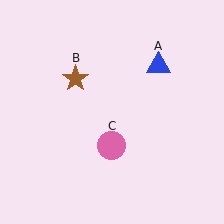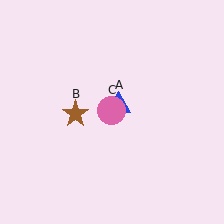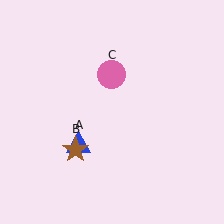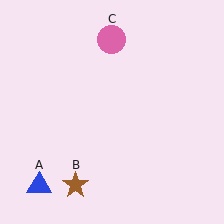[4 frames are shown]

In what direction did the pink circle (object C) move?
The pink circle (object C) moved up.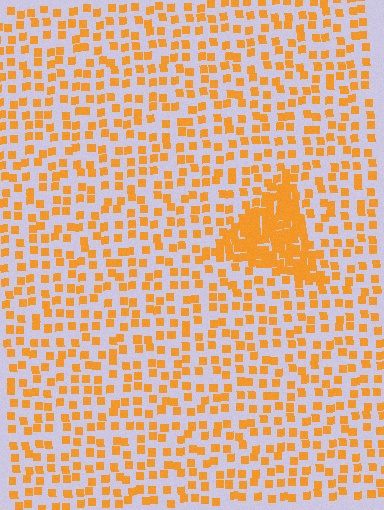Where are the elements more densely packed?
The elements are more densely packed inside the triangle boundary.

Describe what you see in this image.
The image contains small orange elements arranged at two different densities. A triangle-shaped region is visible where the elements are more densely packed than the surrounding area.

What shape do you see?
I see a triangle.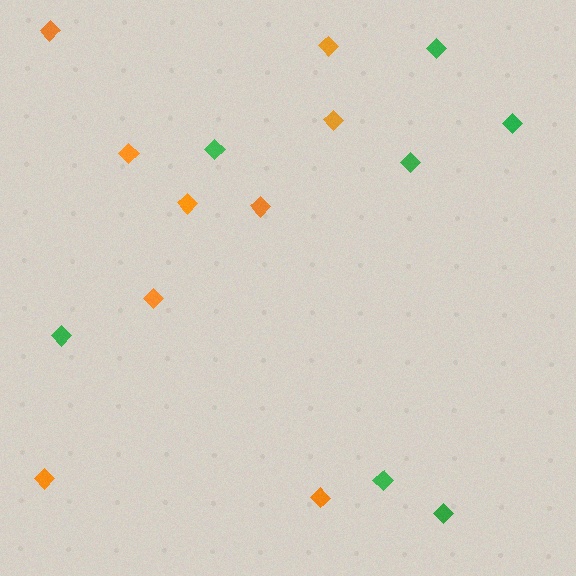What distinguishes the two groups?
There are 2 groups: one group of green diamonds (7) and one group of orange diamonds (9).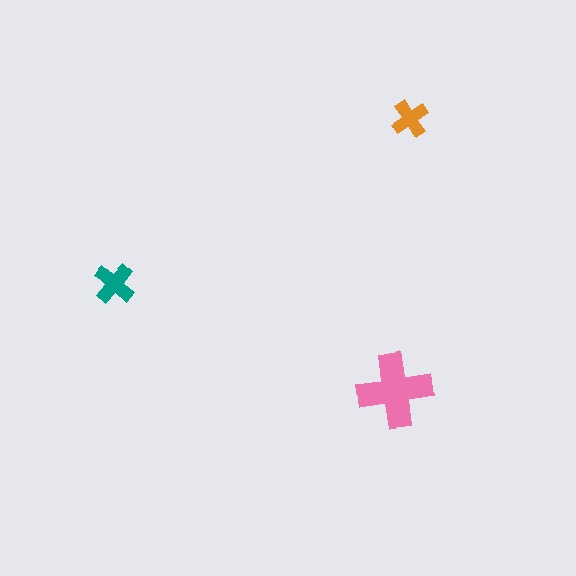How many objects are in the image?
There are 3 objects in the image.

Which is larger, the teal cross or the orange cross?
The teal one.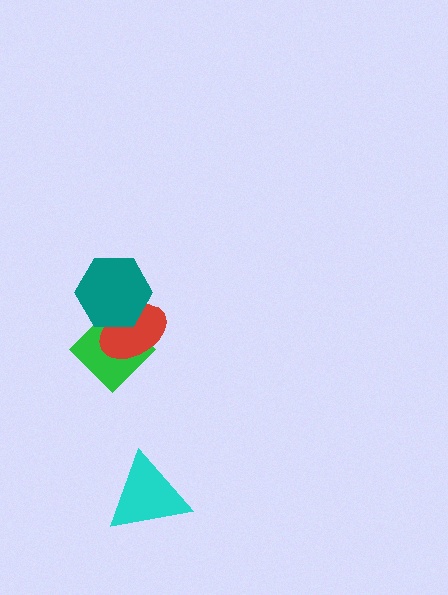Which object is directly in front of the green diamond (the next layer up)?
The red ellipse is directly in front of the green diamond.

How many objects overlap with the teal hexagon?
2 objects overlap with the teal hexagon.